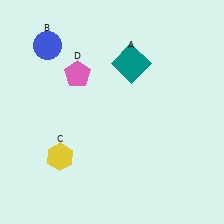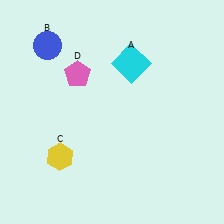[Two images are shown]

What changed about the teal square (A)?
In Image 1, A is teal. In Image 2, it changed to cyan.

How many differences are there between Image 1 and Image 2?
There is 1 difference between the two images.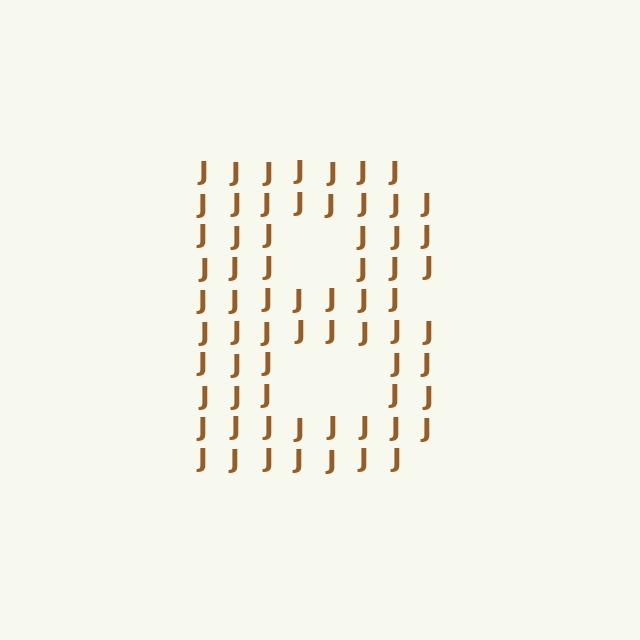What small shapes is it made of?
It is made of small letter J's.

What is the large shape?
The large shape is the letter B.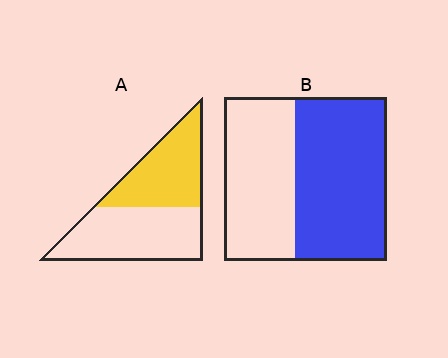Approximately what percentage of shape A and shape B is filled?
A is approximately 45% and B is approximately 55%.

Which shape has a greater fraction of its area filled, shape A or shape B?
Shape B.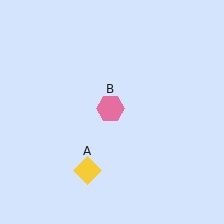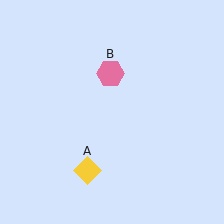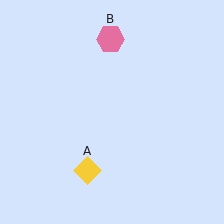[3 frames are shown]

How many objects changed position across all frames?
1 object changed position: pink hexagon (object B).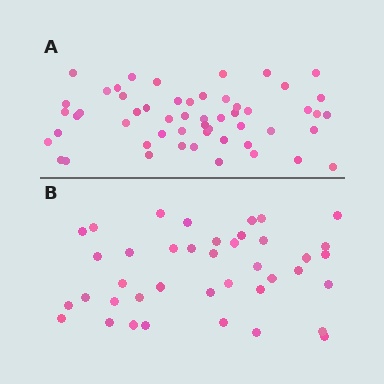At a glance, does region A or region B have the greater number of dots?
Region A (the top region) has more dots.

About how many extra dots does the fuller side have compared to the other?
Region A has approximately 15 more dots than region B.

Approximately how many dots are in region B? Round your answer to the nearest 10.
About 40 dots.